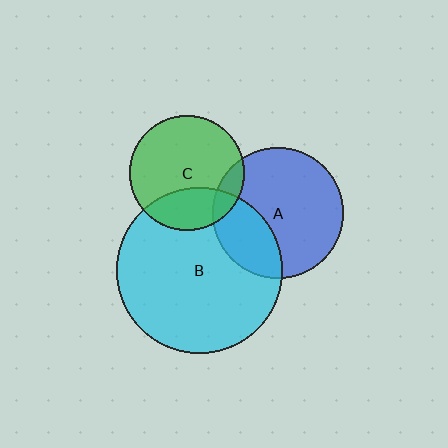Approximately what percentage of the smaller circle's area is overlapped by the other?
Approximately 30%.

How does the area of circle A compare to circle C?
Approximately 1.3 times.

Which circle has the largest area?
Circle B (cyan).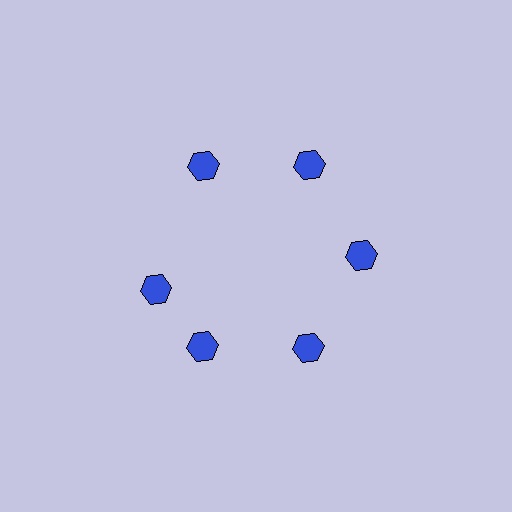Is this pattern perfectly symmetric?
No. The 6 blue hexagons are arranged in a ring, but one element near the 9 o'clock position is rotated out of alignment along the ring, breaking the 6-fold rotational symmetry.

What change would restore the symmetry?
The symmetry would be restored by rotating it back into even spacing with its neighbors so that all 6 hexagons sit at equal angles and equal distance from the center.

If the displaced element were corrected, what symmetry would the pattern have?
It would have 6-fold rotational symmetry — the pattern would map onto itself every 60 degrees.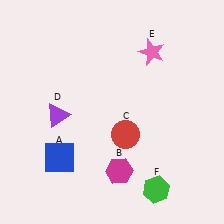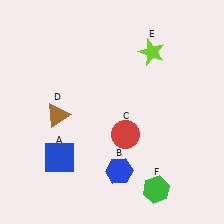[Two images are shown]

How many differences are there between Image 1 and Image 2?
There are 3 differences between the two images.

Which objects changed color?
B changed from magenta to blue. D changed from purple to brown. E changed from pink to lime.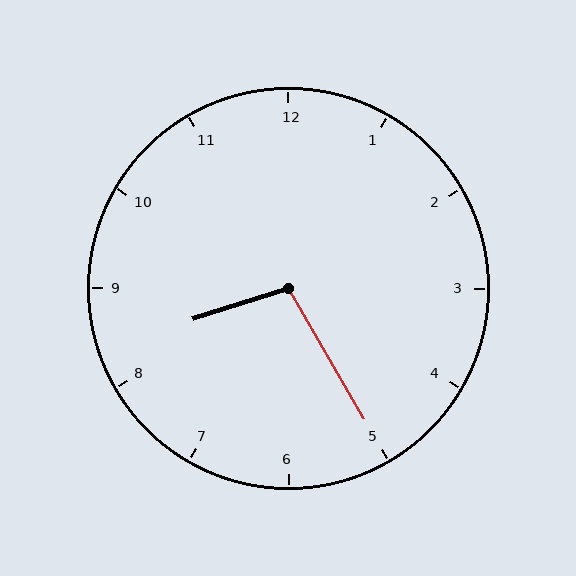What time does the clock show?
8:25.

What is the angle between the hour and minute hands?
Approximately 102 degrees.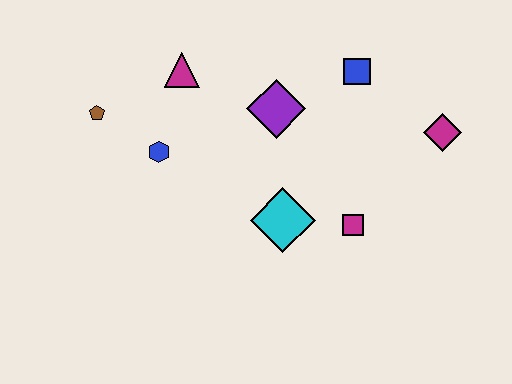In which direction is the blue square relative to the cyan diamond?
The blue square is above the cyan diamond.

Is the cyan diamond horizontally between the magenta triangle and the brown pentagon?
No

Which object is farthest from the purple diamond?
The brown pentagon is farthest from the purple diamond.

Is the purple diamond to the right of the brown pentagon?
Yes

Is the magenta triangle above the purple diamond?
Yes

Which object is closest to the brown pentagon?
The blue hexagon is closest to the brown pentagon.